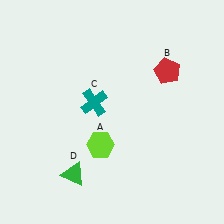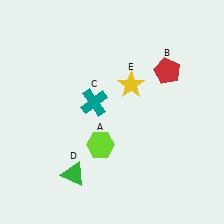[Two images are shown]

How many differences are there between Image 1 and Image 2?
There is 1 difference between the two images.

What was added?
A yellow star (E) was added in Image 2.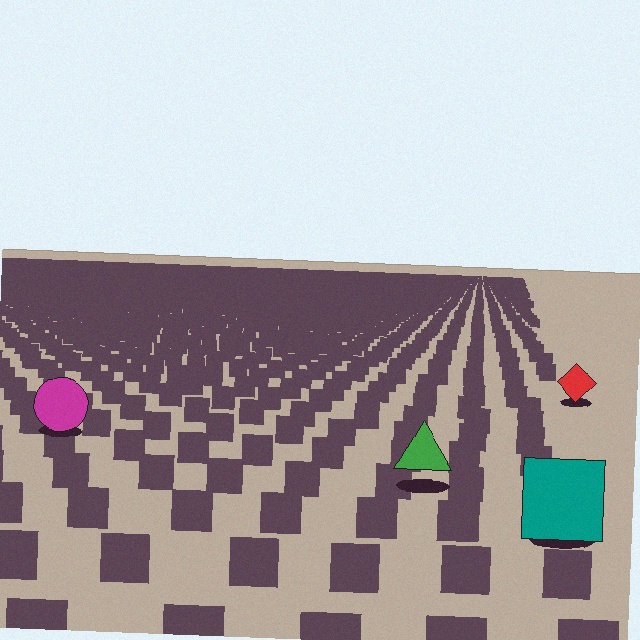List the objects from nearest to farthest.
From nearest to farthest: the teal square, the green triangle, the magenta circle, the red diamond.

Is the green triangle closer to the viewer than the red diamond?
Yes. The green triangle is closer — you can tell from the texture gradient: the ground texture is coarser near it.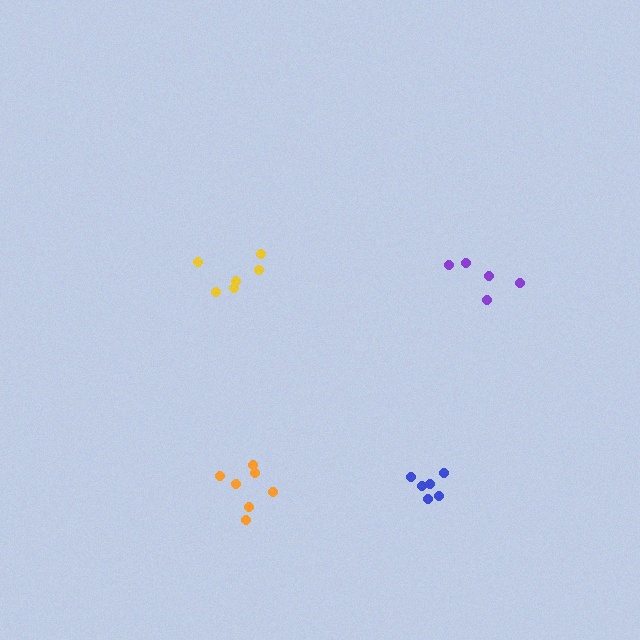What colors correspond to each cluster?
The clusters are colored: blue, purple, yellow, orange.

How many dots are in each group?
Group 1: 6 dots, Group 2: 5 dots, Group 3: 6 dots, Group 4: 7 dots (24 total).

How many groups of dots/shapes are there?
There are 4 groups.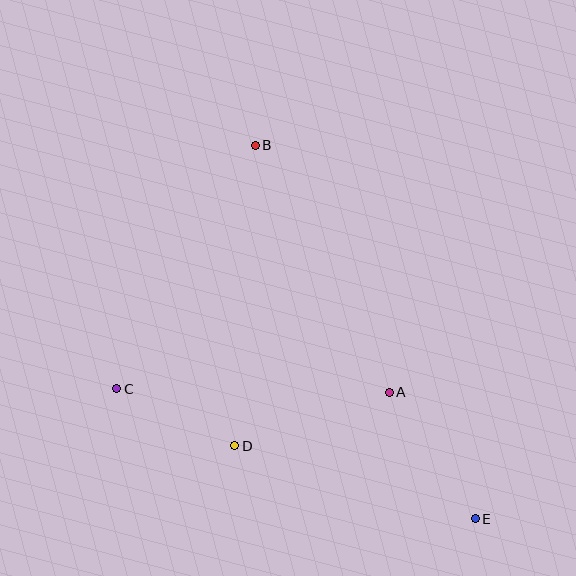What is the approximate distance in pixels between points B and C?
The distance between B and C is approximately 280 pixels.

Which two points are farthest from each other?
Points B and E are farthest from each other.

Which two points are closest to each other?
Points C and D are closest to each other.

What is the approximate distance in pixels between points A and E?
The distance between A and E is approximately 153 pixels.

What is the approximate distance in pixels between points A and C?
The distance between A and C is approximately 273 pixels.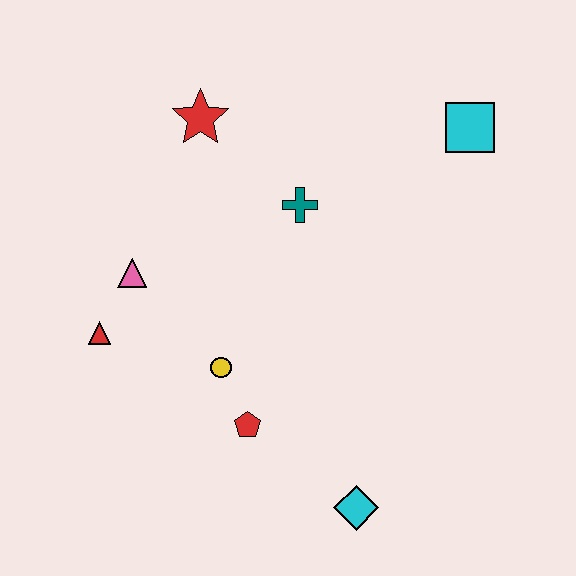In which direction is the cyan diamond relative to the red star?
The cyan diamond is below the red star.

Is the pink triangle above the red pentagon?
Yes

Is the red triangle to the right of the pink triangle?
No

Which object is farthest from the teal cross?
The cyan diamond is farthest from the teal cross.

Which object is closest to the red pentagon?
The yellow circle is closest to the red pentagon.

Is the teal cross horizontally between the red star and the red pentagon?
No